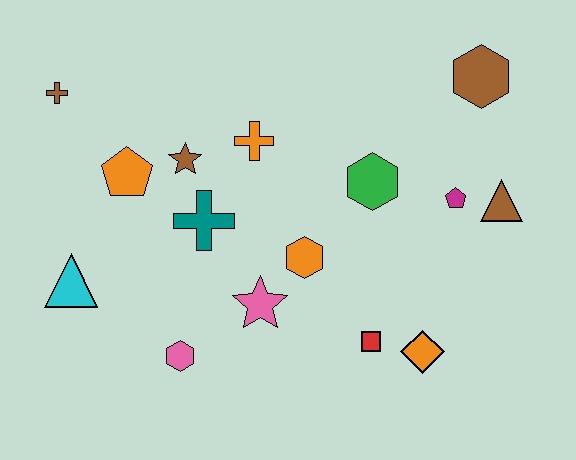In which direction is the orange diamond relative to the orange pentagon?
The orange diamond is to the right of the orange pentagon.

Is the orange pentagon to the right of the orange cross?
No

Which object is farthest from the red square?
The brown cross is farthest from the red square.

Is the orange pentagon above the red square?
Yes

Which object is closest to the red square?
The orange diamond is closest to the red square.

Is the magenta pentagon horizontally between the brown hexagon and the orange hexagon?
Yes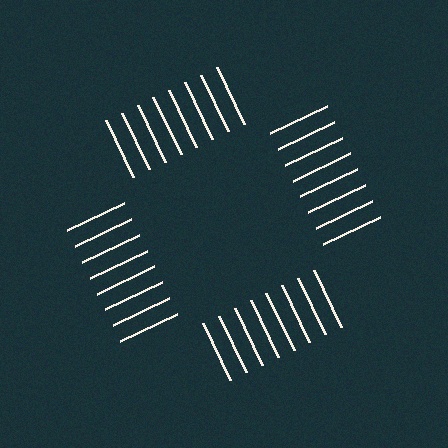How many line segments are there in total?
32 — 8 along each of the 4 edges.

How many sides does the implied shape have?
4 sides — the line-ends trace a square.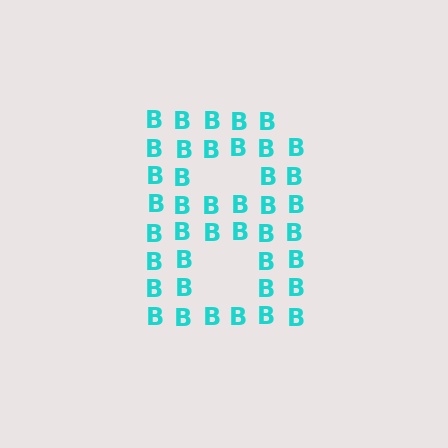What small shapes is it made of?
It is made of small letter B's.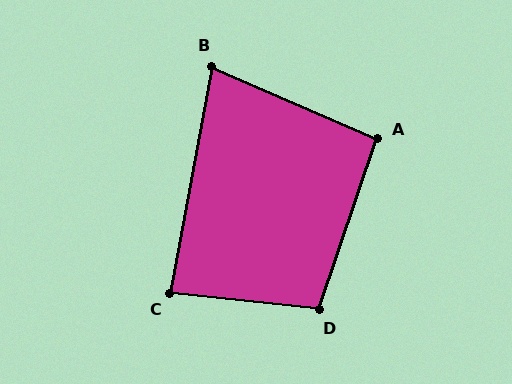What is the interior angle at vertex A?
Approximately 94 degrees (approximately right).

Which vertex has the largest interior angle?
D, at approximately 103 degrees.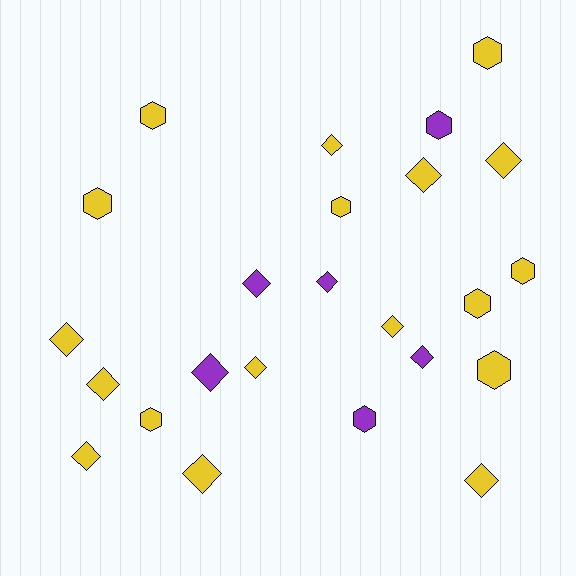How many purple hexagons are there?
There are 2 purple hexagons.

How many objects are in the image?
There are 24 objects.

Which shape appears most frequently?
Diamond, with 14 objects.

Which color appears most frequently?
Yellow, with 18 objects.